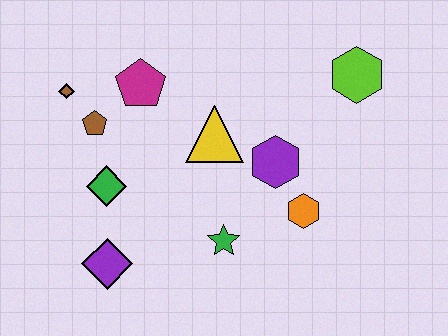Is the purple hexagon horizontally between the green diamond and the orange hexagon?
Yes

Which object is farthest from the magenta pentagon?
The lime hexagon is farthest from the magenta pentagon.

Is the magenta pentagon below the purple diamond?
No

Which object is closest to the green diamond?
The brown pentagon is closest to the green diamond.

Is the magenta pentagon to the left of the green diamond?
No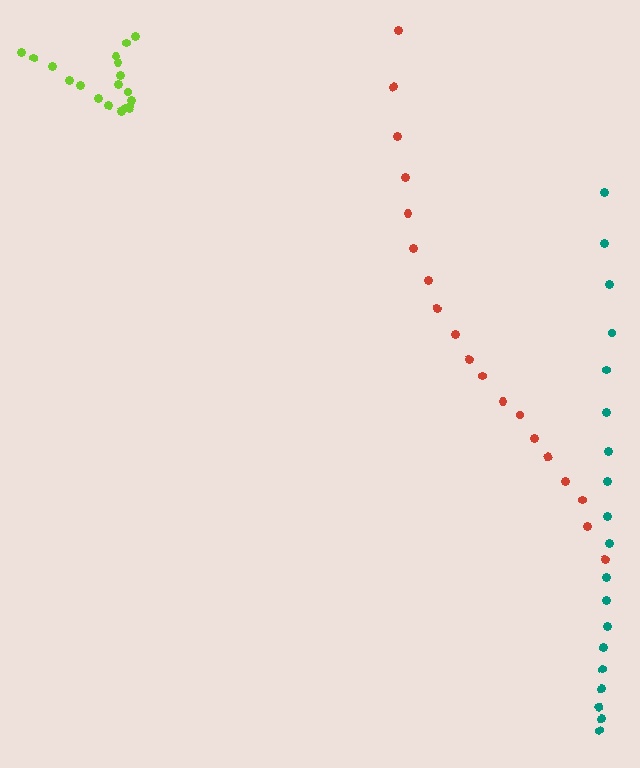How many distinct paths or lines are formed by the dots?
There are 3 distinct paths.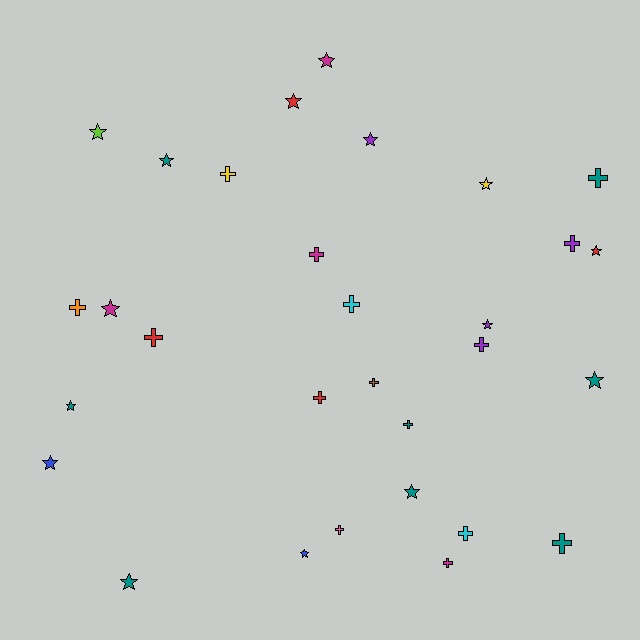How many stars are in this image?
There are 15 stars.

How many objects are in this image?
There are 30 objects.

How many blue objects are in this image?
There are 2 blue objects.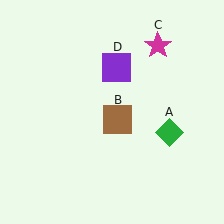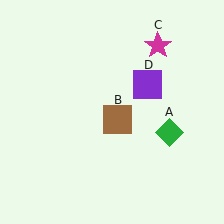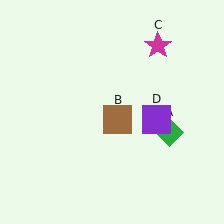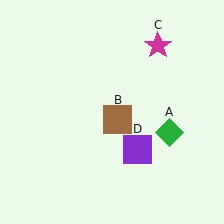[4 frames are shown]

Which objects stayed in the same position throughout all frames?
Green diamond (object A) and brown square (object B) and magenta star (object C) remained stationary.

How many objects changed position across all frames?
1 object changed position: purple square (object D).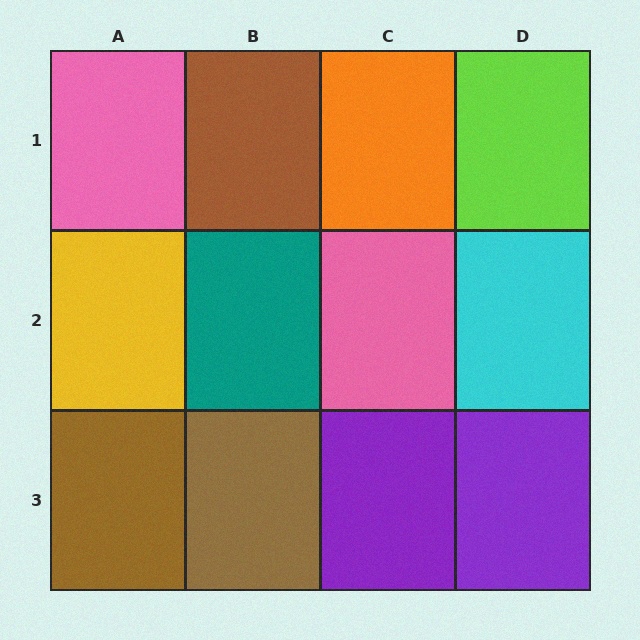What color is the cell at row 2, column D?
Cyan.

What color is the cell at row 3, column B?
Brown.